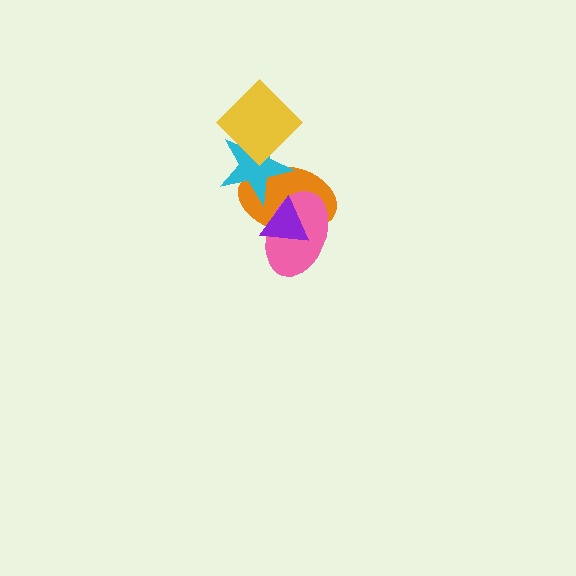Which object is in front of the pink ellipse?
The purple triangle is in front of the pink ellipse.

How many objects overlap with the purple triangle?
2 objects overlap with the purple triangle.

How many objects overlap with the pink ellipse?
2 objects overlap with the pink ellipse.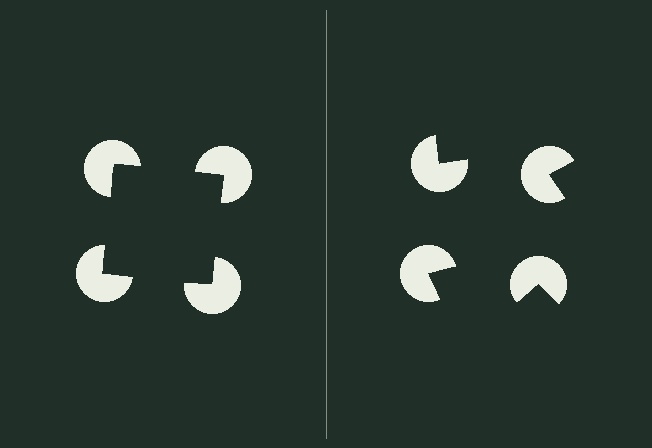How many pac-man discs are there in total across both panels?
8 — 4 on each side.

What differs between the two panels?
The pac-man discs are positioned identically on both sides; only the wedge orientations differ. On the left they align to a square; on the right they are misaligned.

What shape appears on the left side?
An illusory square.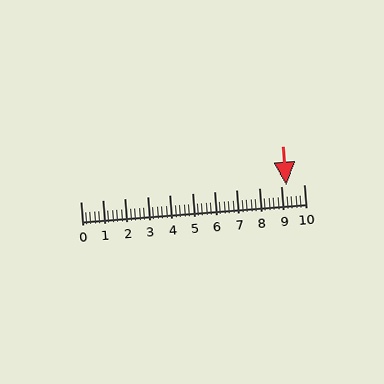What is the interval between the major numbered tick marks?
The major tick marks are spaced 1 units apart.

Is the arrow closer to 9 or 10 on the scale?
The arrow is closer to 9.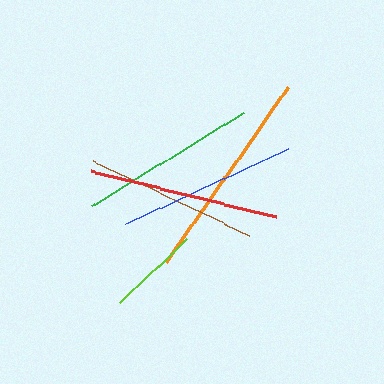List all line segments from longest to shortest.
From longest to shortest: orange, red, green, blue, brown, lime.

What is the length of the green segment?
The green segment is approximately 179 pixels long.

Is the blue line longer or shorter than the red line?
The red line is longer than the blue line.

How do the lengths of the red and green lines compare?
The red and green lines are approximately the same length.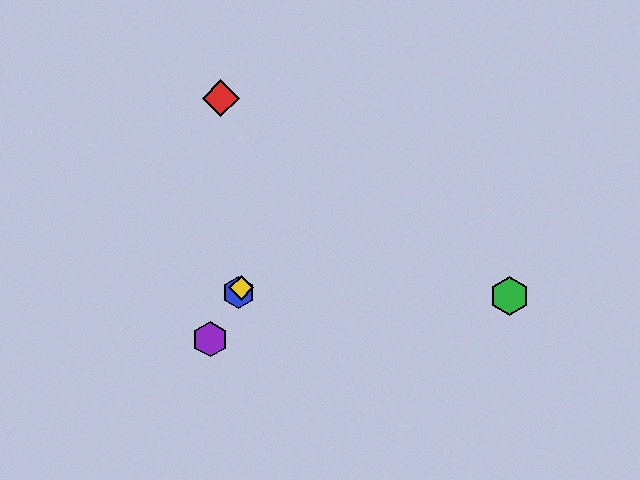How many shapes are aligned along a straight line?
3 shapes (the blue hexagon, the yellow diamond, the purple hexagon) are aligned along a straight line.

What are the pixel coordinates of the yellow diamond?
The yellow diamond is at (241, 288).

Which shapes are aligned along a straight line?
The blue hexagon, the yellow diamond, the purple hexagon are aligned along a straight line.